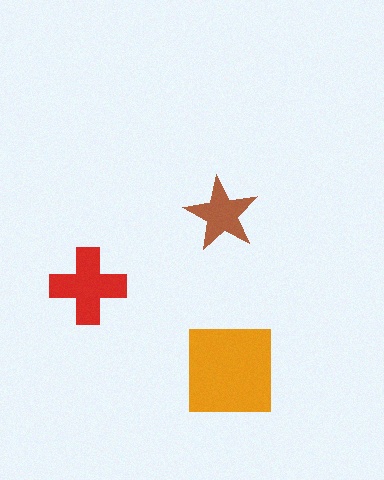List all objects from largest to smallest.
The orange square, the red cross, the brown star.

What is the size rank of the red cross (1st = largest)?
2nd.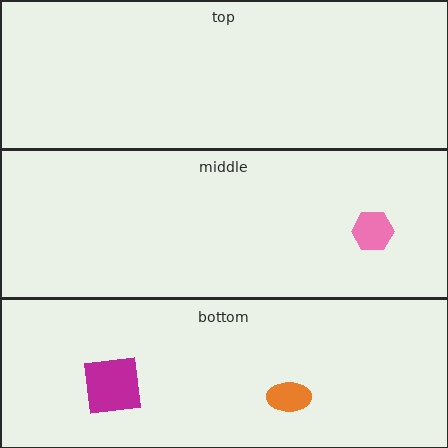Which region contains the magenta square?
The bottom region.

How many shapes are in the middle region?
1.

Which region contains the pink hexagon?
The middle region.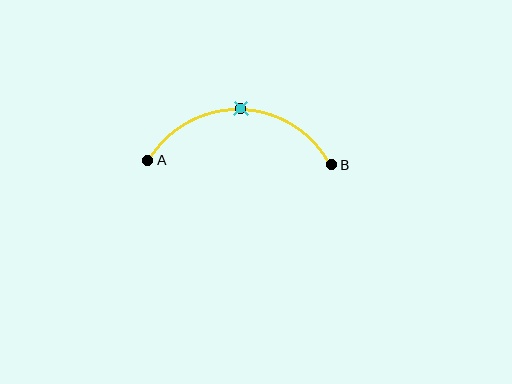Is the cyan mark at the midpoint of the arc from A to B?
Yes. The cyan mark lies on the arc at equal arc-length from both A and B — it is the arc midpoint.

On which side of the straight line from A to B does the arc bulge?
The arc bulges above the straight line connecting A and B.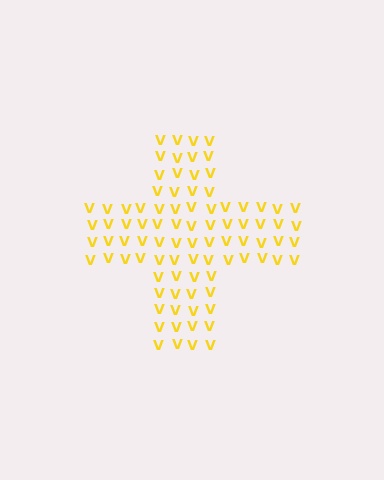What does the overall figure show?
The overall figure shows a cross.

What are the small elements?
The small elements are letter V's.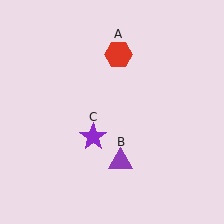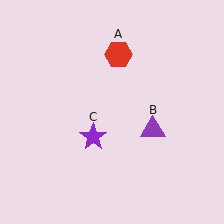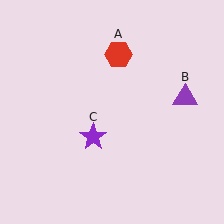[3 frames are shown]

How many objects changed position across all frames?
1 object changed position: purple triangle (object B).